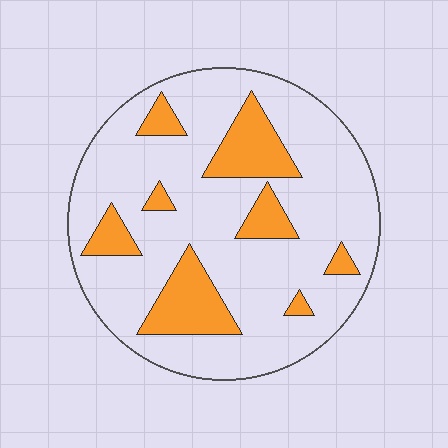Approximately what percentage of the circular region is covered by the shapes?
Approximately 20%.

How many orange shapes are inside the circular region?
8.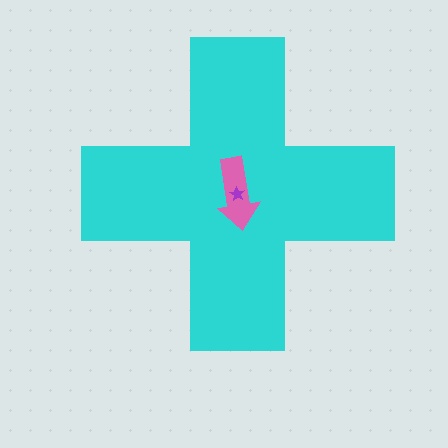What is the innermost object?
The purple star.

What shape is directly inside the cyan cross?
The pink arrow.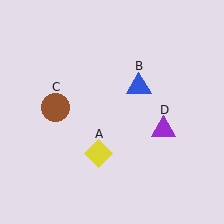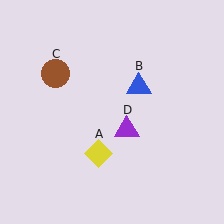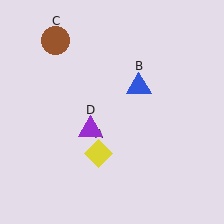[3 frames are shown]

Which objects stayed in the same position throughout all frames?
Yellow diamond (object A) and blue triangle (object B) remained stationary.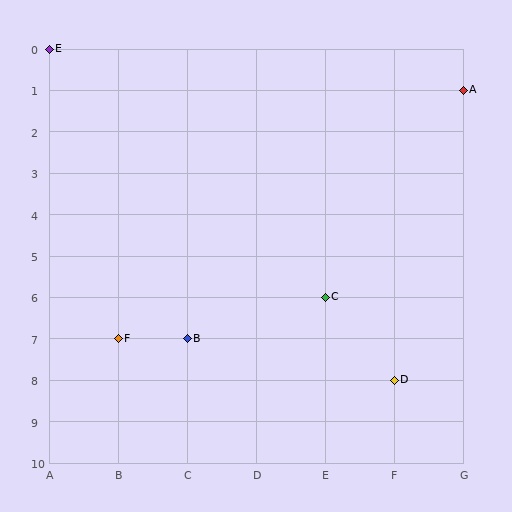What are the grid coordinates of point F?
Point F is at grid coordinates (B, 7).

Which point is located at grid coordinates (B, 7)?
Point F is at (B, 7).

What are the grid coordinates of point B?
Point B is at grid coordinates (C, 7).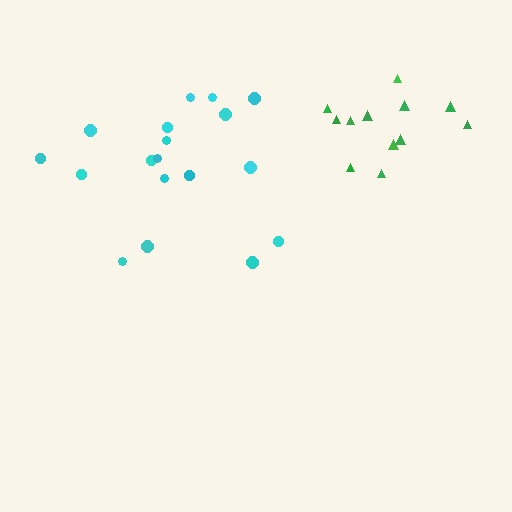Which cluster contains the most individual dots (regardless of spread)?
Cyan (18).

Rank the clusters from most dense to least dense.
green, cyan.